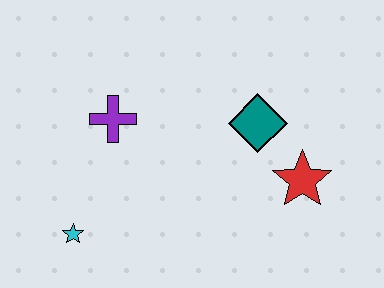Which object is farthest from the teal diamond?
The cyan star is farthest from the teal diamond.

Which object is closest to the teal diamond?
The red star is closest to the teal diamond.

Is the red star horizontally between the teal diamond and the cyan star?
No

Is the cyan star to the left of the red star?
Yes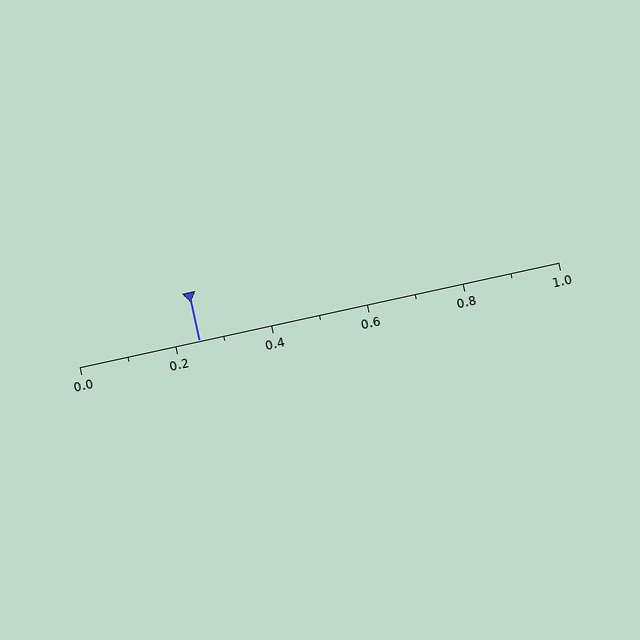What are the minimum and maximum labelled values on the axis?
The axis runs from 0.0 to 1.0.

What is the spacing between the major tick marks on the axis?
The major ticks are spaced 0.2 apart.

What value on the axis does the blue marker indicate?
The marker indicates approximately 0.25.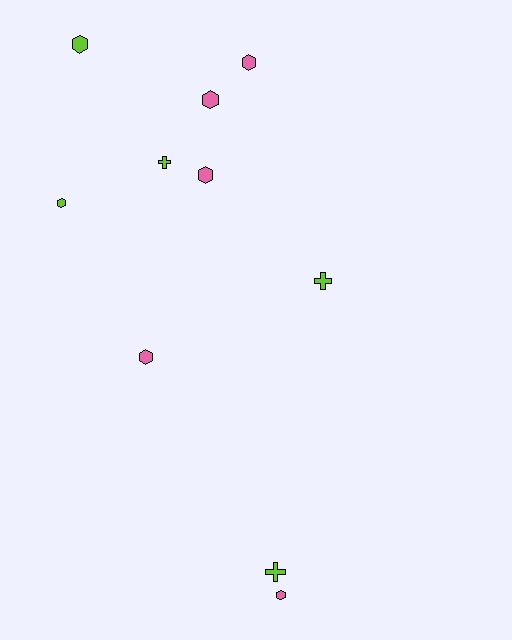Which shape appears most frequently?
Hexagon, with 7 objects.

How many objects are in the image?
There are 10 objects.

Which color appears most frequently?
Lime, with 5 objects.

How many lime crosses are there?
There are 3 lime crosses.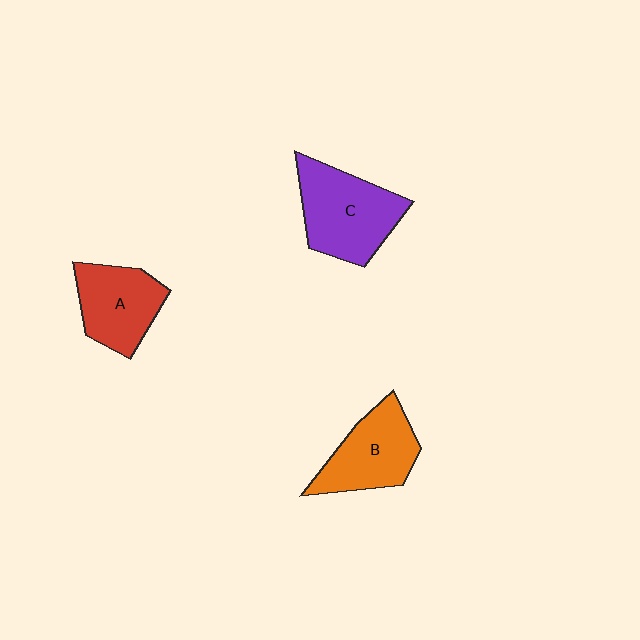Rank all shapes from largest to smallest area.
From largest to smallest: C (purple), B (orange), A (red).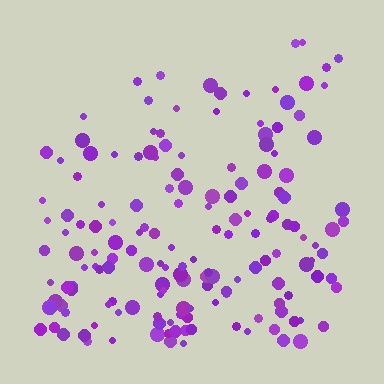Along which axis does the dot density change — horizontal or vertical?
Vertical.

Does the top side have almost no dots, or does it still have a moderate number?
Still a moderate number, just noticeably fewer than the bottom.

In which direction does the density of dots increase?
From top to bottom, with the bottom side densest.